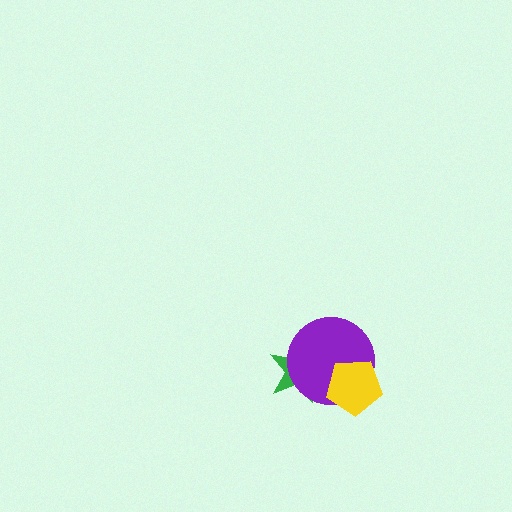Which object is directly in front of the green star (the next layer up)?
The purple circle is directly in front of the green star.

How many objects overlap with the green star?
2 objects overlap with the green star.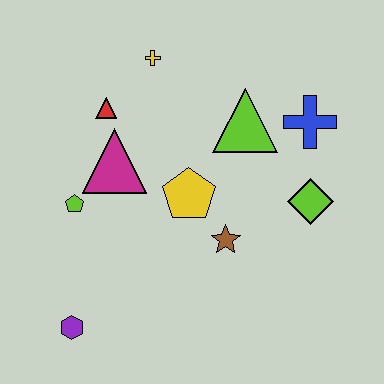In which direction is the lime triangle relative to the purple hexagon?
The lime triangle is above the purple hexagon.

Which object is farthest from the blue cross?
The purple hexagon is farthest from the blue cross.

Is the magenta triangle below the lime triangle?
Yes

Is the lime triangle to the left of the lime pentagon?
No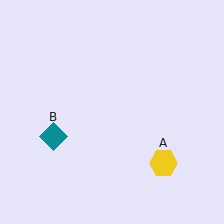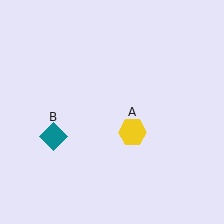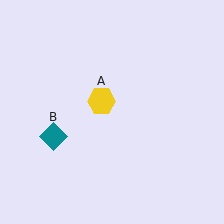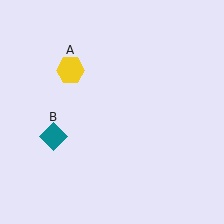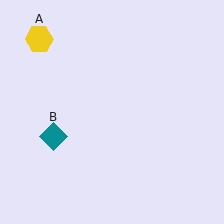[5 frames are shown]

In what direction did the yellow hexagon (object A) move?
The yellow hexagon (object A) moved up and to the left.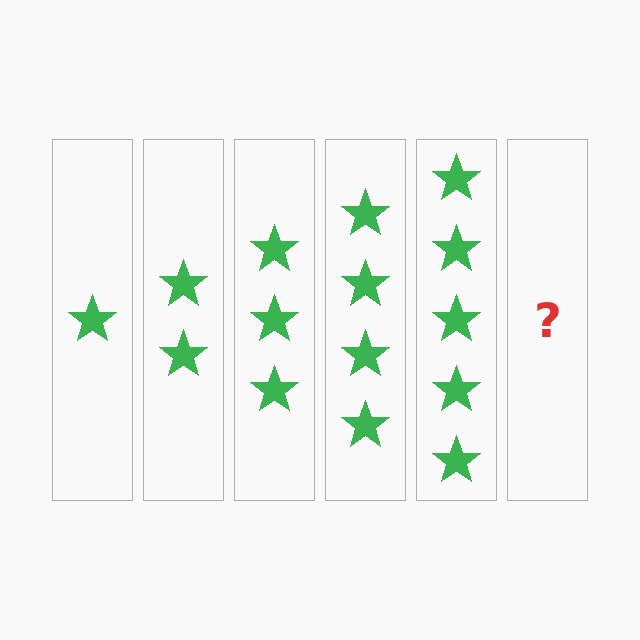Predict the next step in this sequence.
The next step is 6 stars.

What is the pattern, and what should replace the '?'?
The pattern is that each step adds one more star. The '?' should be 6 stars.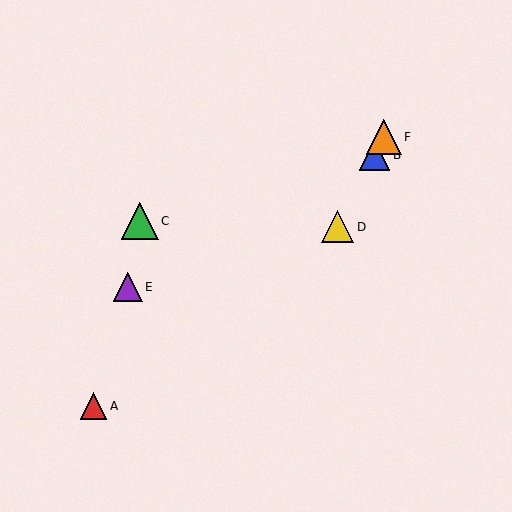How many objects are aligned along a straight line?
3 objects (B, D, F) are aligned along a straight line.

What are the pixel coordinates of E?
Object E is at (128, 287).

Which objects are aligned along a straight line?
Objects B, D, F are aligned along a straight line.